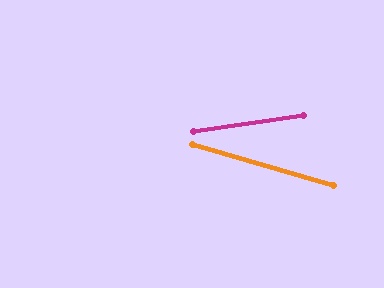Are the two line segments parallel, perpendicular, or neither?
Neither parallel nor perpendicular — they differ by about 24°.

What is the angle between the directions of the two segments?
Approximately 24 degrees.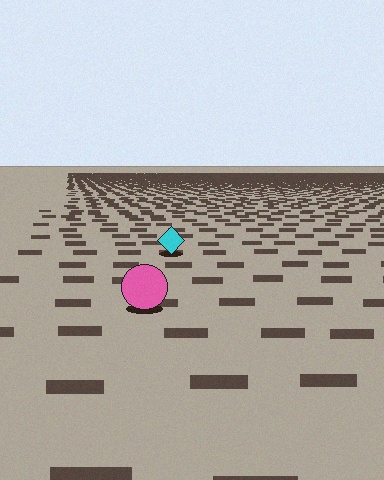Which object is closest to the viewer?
The pink circle is closest. The texture marks near it are larger and more spread out.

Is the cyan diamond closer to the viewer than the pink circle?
No. The pink circle is closer — you can tell from the texture gradient: the ground texture is coarser near it.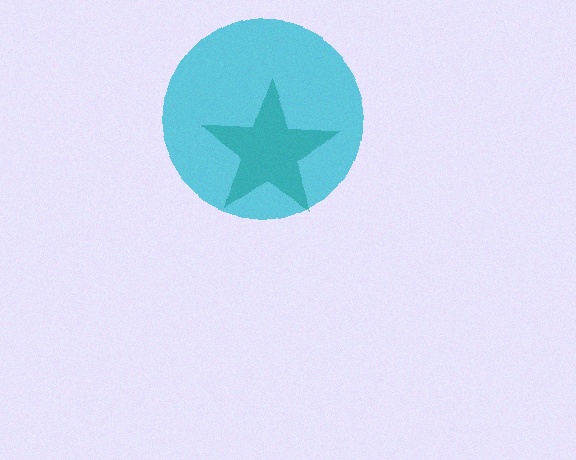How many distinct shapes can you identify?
There are 2 distinct shapes: a cyan circle, a teal star.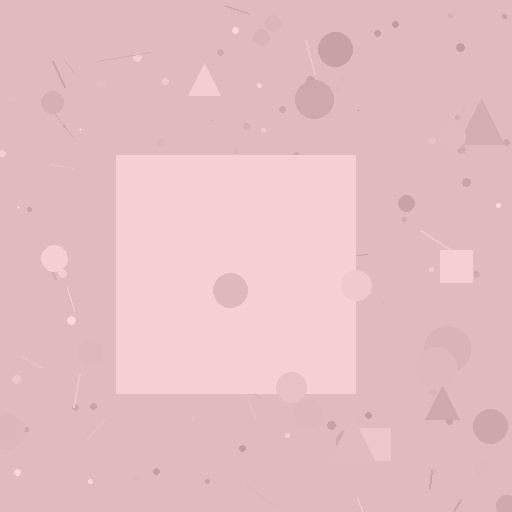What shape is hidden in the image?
A square is hidden in the image.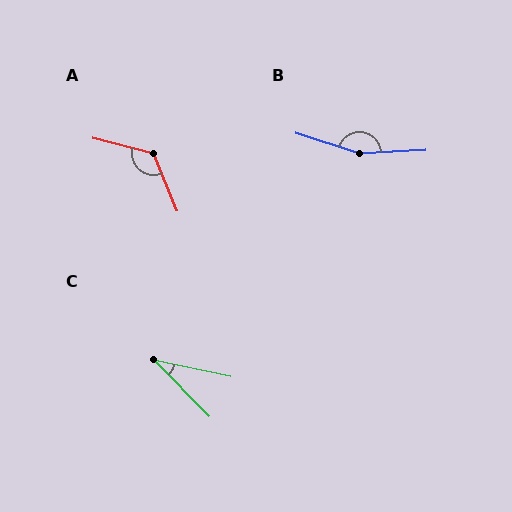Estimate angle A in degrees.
Approximately 127 degrees.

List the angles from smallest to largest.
C (34°), A (127°), B (159°).